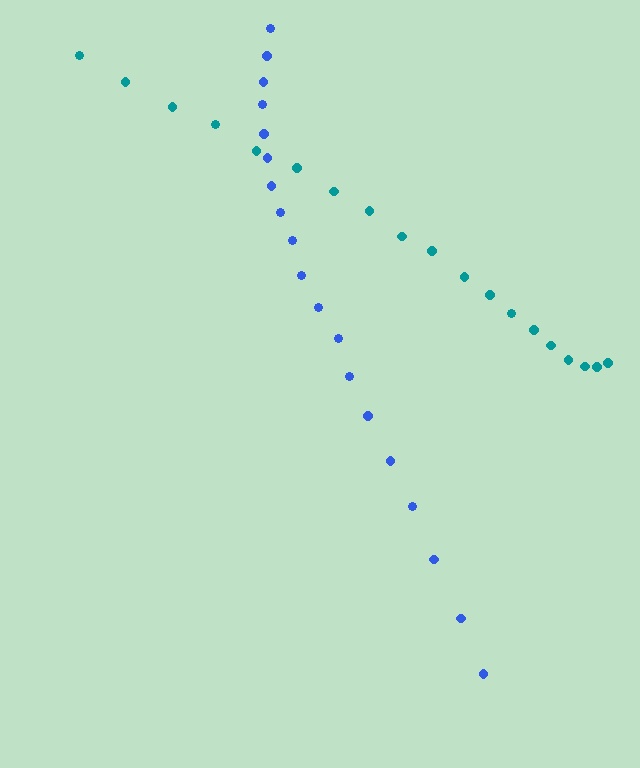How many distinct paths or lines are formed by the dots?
There are 2 distinct paths.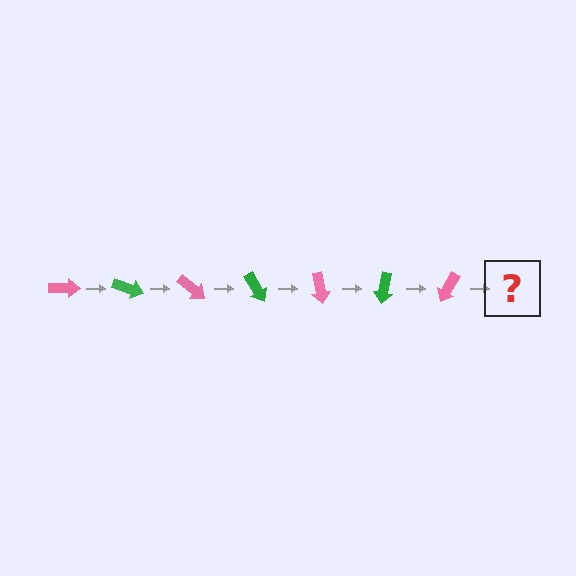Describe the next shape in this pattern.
It should be a green arrow, rotated 140 degrees from the start.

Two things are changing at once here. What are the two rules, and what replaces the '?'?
The two rules are that it rotates 20 degrees each step and the color cycles through pink and green. The '?' should be a green arrow, rotated 140 degrees from the start.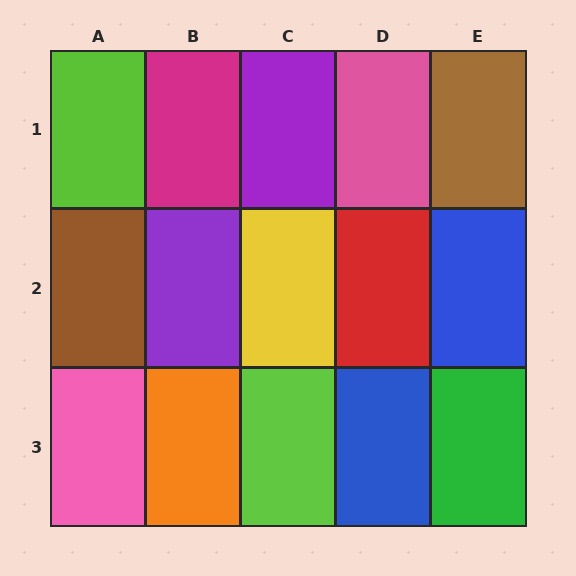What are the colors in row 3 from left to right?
Pink, orange, lime, blue, green.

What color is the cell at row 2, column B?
Purple.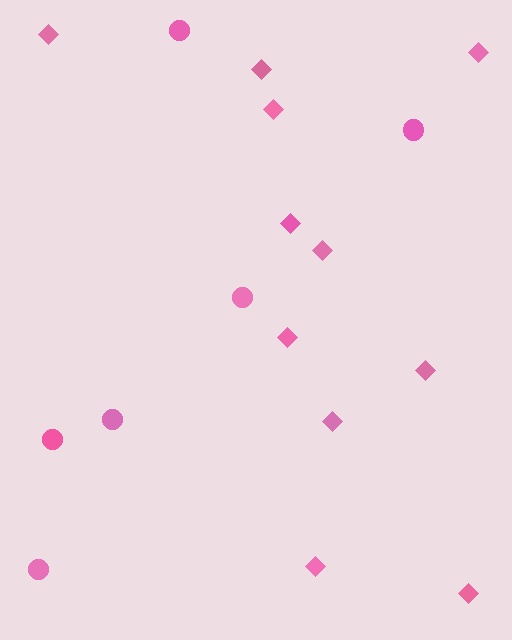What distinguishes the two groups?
There are 2 groups: one group of diamonds (11) and one group of circles (6).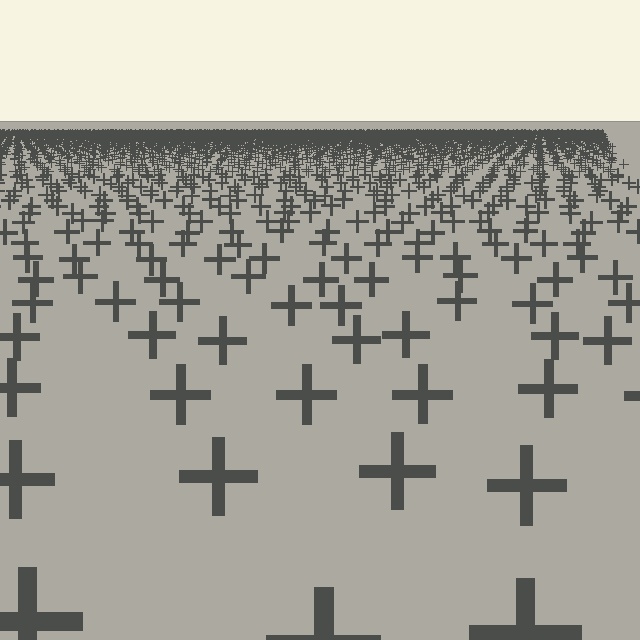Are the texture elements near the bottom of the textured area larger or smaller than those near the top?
Larger. Near the bottom, elements are closer to the viewer and appear at a bigger on-screen size.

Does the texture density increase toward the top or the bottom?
Density increases toward the top.